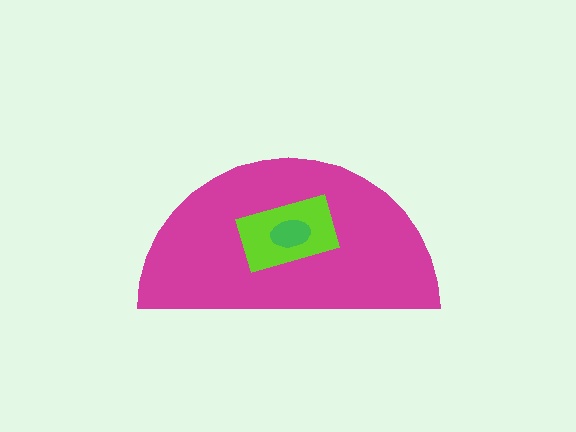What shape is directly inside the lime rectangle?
The green ellipse.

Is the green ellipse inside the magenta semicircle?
Yes.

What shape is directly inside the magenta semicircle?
The lime rectangle.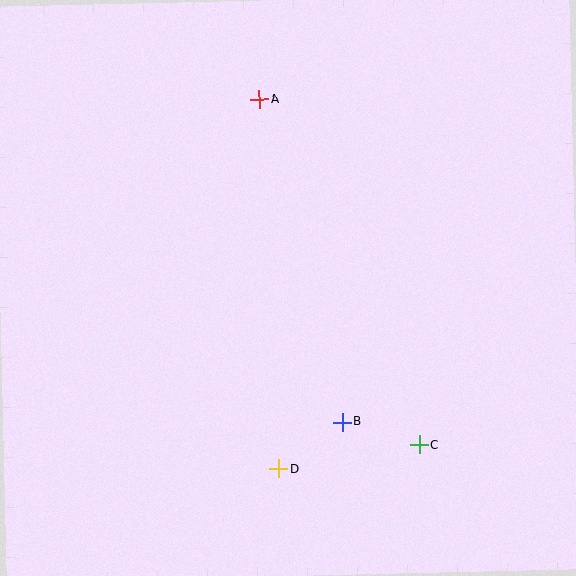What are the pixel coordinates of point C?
Point C is at (419, 444).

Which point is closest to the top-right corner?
Point A is closest to the top-right corner.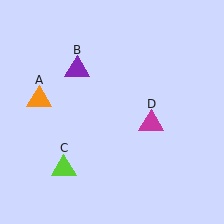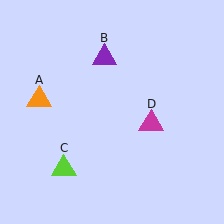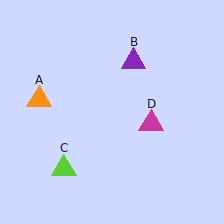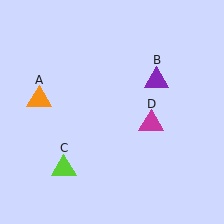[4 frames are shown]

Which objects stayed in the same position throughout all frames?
Orange triangle (object A) and lime triangle (object C) and magenta triangle (object D) remained stationary.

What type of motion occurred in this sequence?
The purple triangle (object B) rotated clockwise around the center of the scene.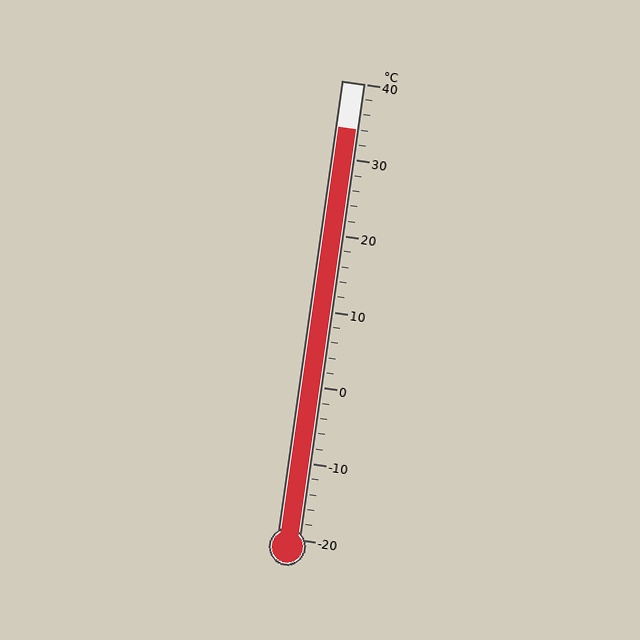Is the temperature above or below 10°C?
The temperature is above 10°C.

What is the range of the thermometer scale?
The thermometer scale ranges from -20°C to 40°C.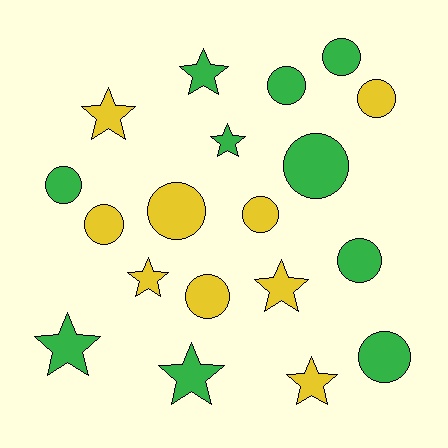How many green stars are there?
There are 4 green stars.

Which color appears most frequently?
Green, with 10 objects.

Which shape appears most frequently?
Circle, with 11 objects.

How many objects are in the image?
There are 19 objects.